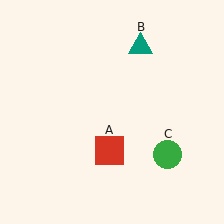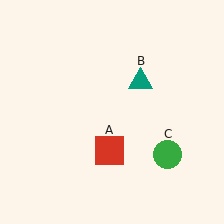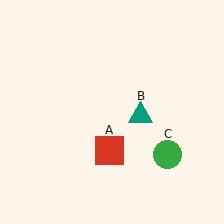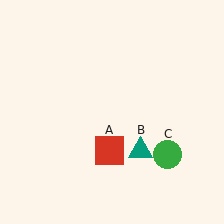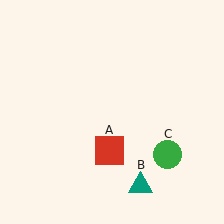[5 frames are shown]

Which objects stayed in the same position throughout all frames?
Red square (object A) and green circle (object C) remained stationary.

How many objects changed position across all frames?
1 object changed position: teal triangle (object B).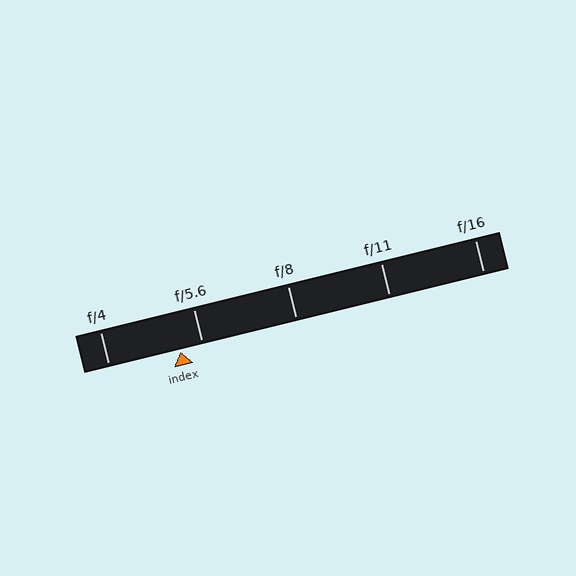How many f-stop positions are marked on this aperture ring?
There are 5 f-stop positions marked.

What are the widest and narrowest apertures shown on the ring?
The widest aperture shown is f/4 and the narrowest is f/16.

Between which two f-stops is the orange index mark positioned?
The index mark is between f/4 and f/5.6.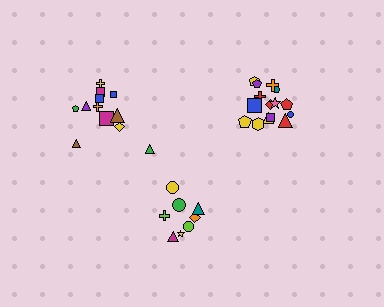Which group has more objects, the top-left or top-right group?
The top-right group.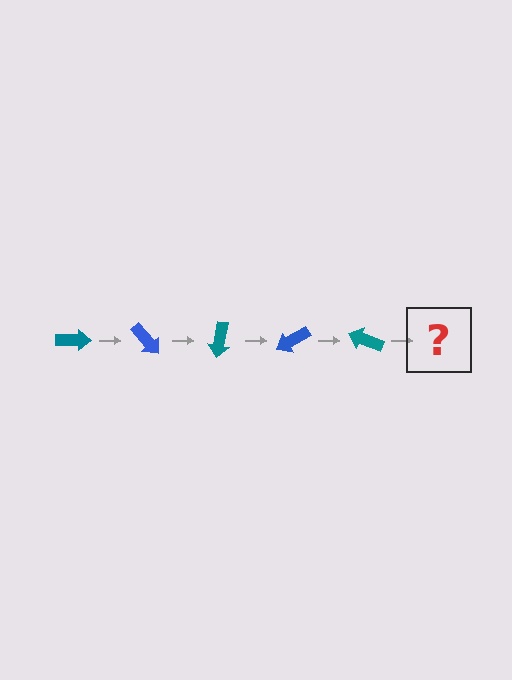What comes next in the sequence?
The next element should be a blue arrow, rotated 250 degrees from the start.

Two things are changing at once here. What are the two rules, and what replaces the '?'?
The two rules are that it rotates 50 degrees each step and the color cycles through teal and blue. The '?' should be a blue arrow, rotated 250 degrees from the start.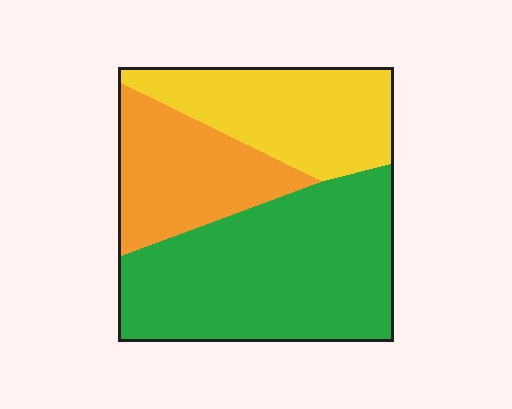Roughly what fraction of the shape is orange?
Orange covers about 25% of the shape.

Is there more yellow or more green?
Green.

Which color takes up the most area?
Green, at roughly 50%.